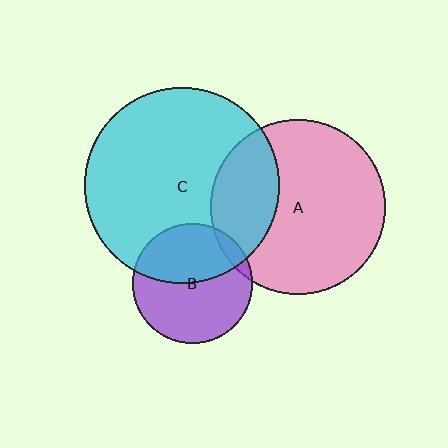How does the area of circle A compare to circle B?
Approximately 2.1 times.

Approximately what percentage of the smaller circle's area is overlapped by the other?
Approximately 45%.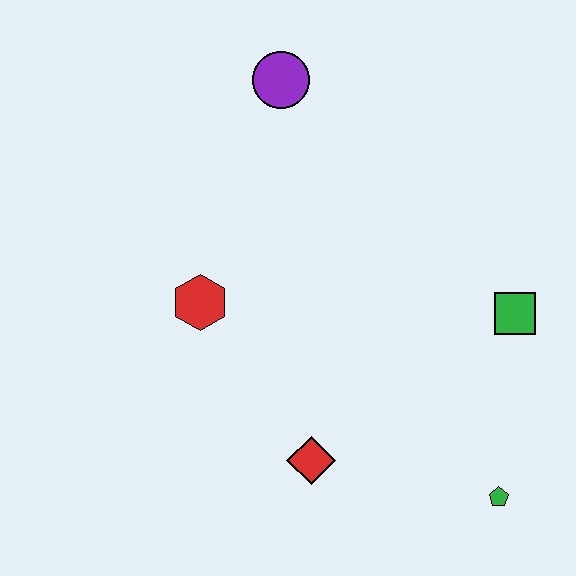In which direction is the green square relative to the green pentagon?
The green square is above the green pentagon.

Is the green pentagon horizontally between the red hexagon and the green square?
Yes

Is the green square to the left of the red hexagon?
No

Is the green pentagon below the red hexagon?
Yes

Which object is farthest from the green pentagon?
The purple circle is farthest from the green pentagon.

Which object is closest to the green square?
The green pentagon is closest to the green square.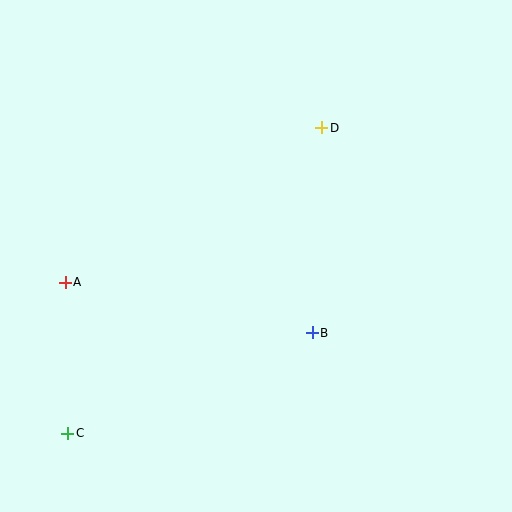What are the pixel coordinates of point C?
Point C is at (68, 433).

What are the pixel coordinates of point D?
Point D is at (322, 128).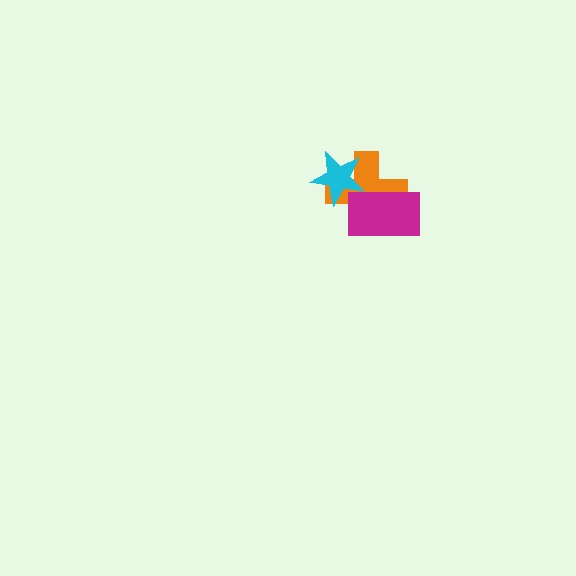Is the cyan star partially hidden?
No, no other shape covers it.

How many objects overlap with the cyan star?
1 object overlaps with the cyan star.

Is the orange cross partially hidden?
Yes, it is partially covered by another shape.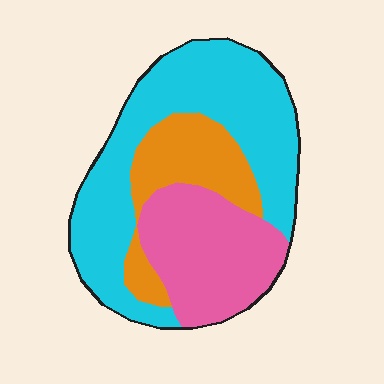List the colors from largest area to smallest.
From largest to smallest: cyan, pink, orange.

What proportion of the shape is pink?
Pink takes up between a sixth and a third of the shape.